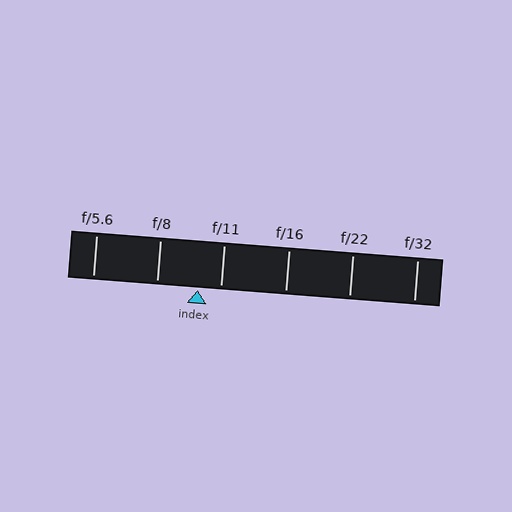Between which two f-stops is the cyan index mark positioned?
The index mark is between f/8 and f/11.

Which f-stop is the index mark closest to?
The index mark is closest to f/11.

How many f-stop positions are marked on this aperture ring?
There are 6 f-stop positions marked.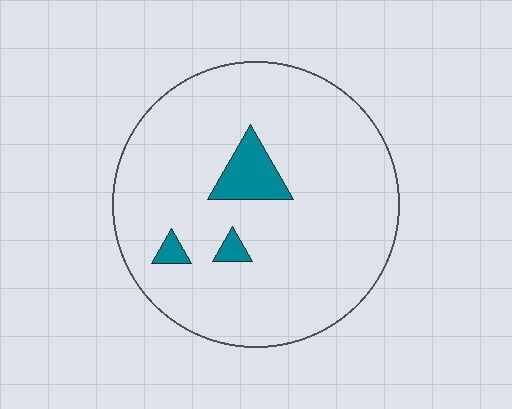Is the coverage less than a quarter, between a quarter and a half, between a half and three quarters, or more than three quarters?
Less than a quarter.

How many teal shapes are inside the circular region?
3.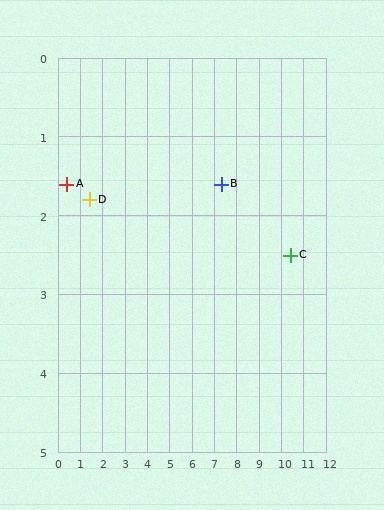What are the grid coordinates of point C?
Point C is at approximately (10.4, 2.5).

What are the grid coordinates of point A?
Point A is at approximately (0.4, 1.6).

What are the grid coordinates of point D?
Point D is at approximately (1.4, 1.8).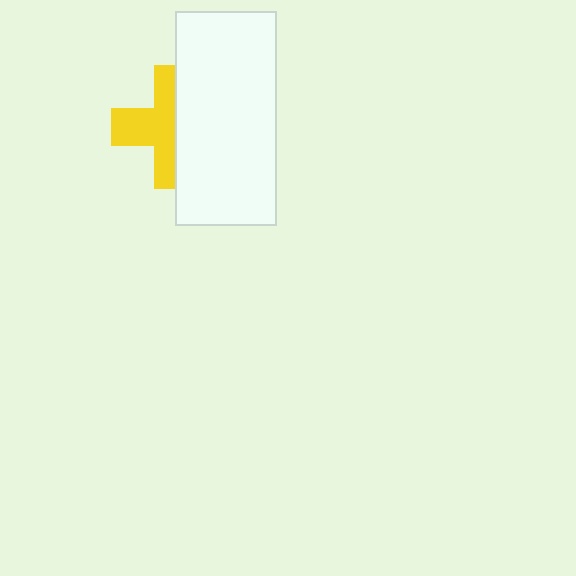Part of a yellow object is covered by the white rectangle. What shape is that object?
It is a cross.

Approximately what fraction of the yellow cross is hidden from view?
Roughly 46% of the yellow cross is hidden behind the white rectangle.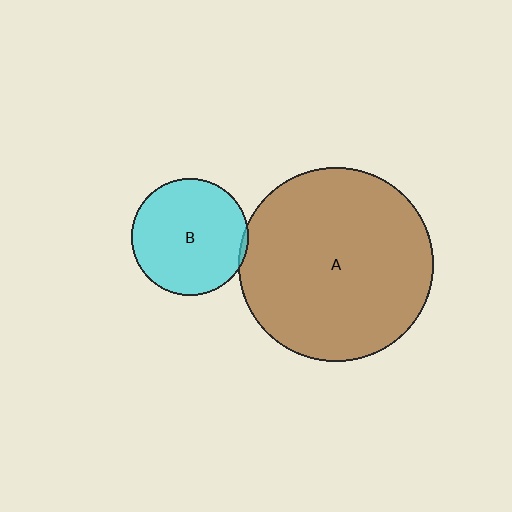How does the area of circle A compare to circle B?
Approximately 2.7 times.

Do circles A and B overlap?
Yes.